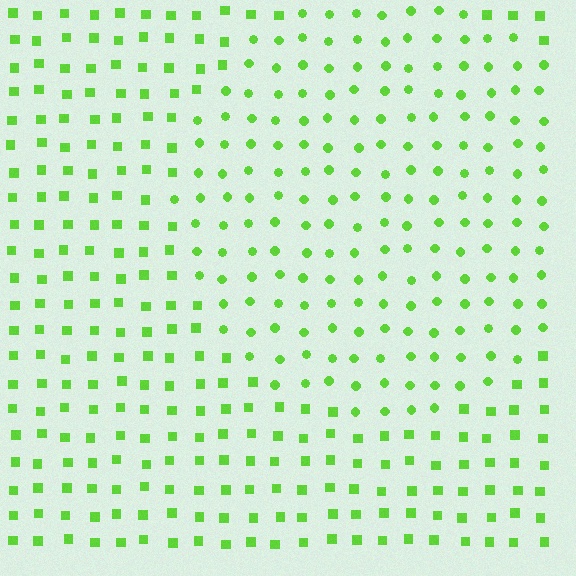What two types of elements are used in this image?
The image uses circles inside the circle region and squares outside it.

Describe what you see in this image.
The image is filled with small lime elements arranged in a uniform grid. A circle-shaped region contains circles, while the surrounding area contains squares. The boundary is defined purely by the change in element shape.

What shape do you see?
I see a circle.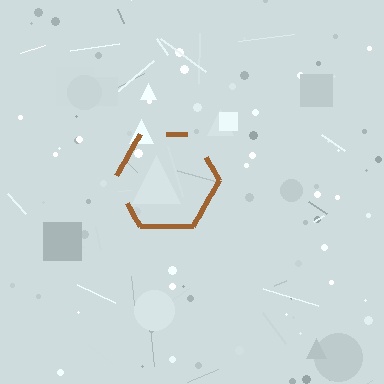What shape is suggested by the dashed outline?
The dashed outline suggests a hexagon.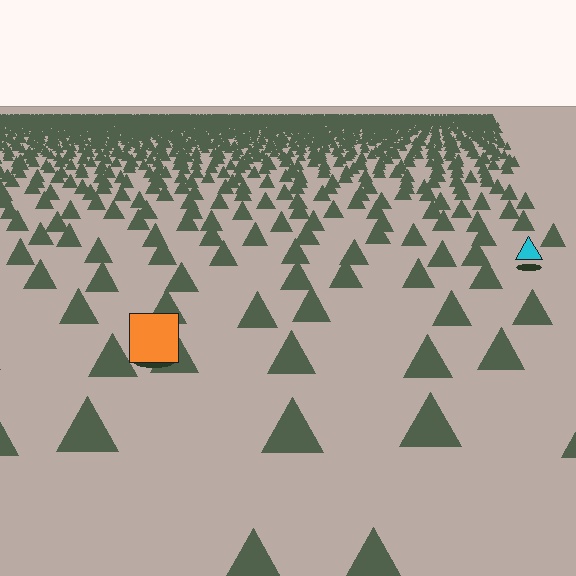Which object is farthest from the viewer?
The cyan triangle is farthest from the viewer. It appears smaller and the ground texture around it is denser.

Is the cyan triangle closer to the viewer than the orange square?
No. The orange square is closer — you can tell from the texture gradient: the ground texture is coarser near it.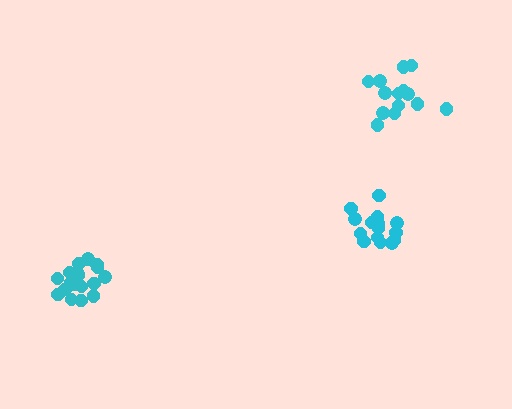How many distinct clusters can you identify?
There are 3 distinct clusters.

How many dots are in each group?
Group 1: 15 dots, Group 2: 20 dots, Group 3: 14 dots (49 total).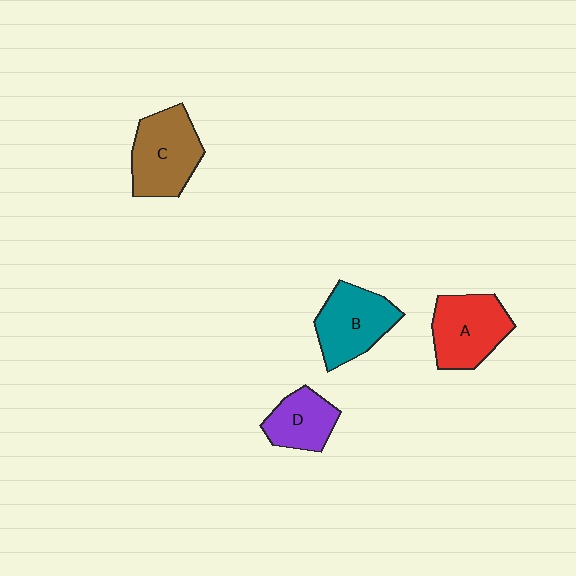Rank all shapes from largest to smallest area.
From largest to smallest: C (brown), A (red), B (teal), D (purple).